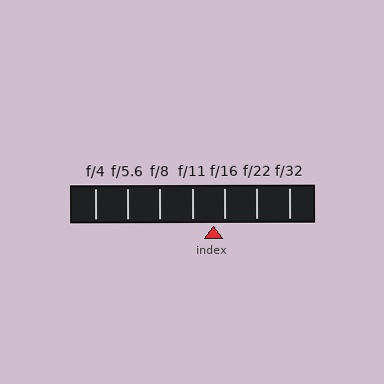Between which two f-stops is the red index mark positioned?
The index mark is between f/11 and f/16.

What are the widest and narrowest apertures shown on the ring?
The widest aperture shown is f/4 and the narrowest is f/32.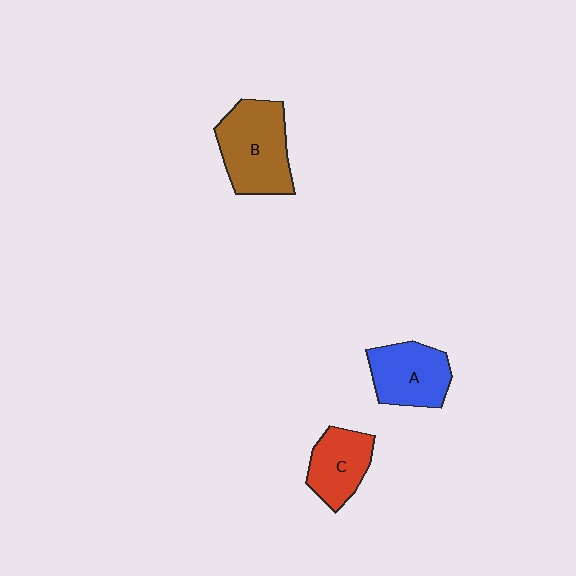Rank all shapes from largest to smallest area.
From largest to smallest: B (brown), A (blue), C (red).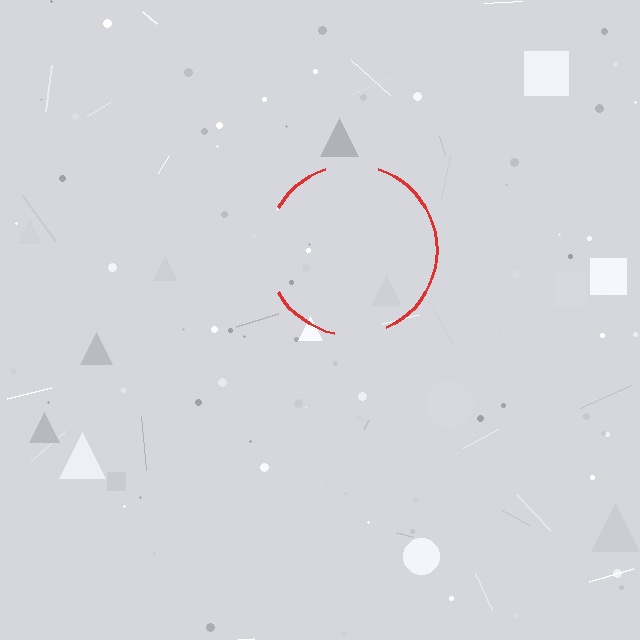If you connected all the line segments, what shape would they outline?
They would outline a circle.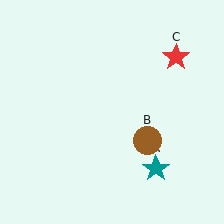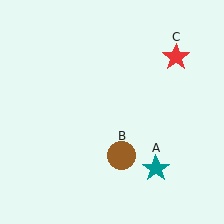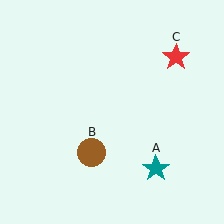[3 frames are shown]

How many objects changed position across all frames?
1 object changed position: brown circle (object B).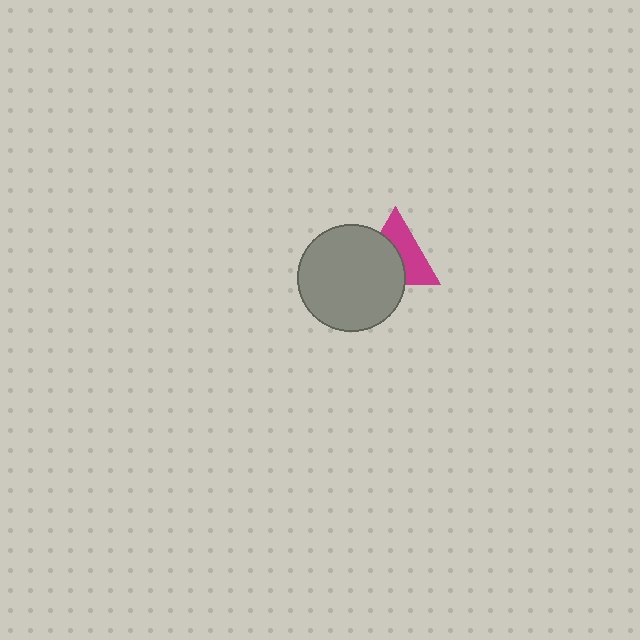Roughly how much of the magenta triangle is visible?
About half of it is visible (roughly 50%).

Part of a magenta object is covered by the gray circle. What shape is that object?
It is a triangle.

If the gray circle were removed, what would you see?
You would see the complete magenta triangle.